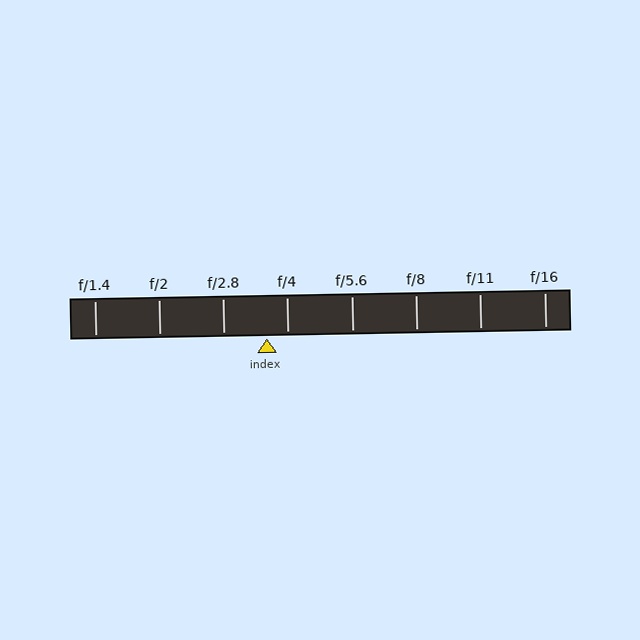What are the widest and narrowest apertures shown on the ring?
The widest aperture shown is f/1.4 and the narrowest is f/16.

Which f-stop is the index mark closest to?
The index mark is closest to f/4.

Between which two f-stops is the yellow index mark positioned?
The index mark is between f/2.8 and f/4.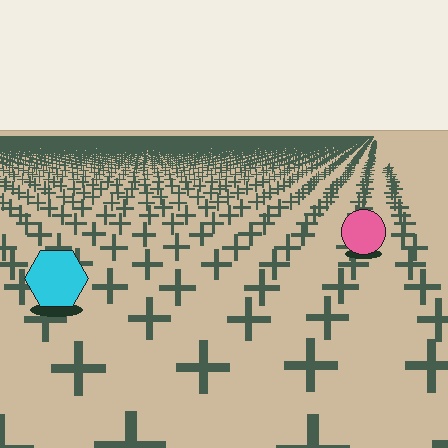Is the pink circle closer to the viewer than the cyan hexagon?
No. The cyan hexagon is closer — you can tell from the texture gradient: the ground texture is coarser near it.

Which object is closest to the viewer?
The cyan hexagon is closest. The texture marks near it are larger and more spread out.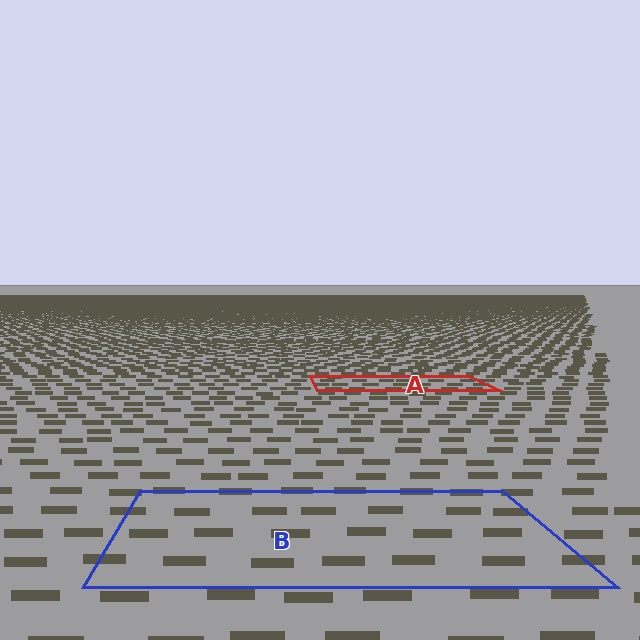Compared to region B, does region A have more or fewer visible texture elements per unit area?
Region A has more texture elements per unit area — they are packed more densely because it is farther away.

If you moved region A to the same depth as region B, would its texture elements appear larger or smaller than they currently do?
They would appear larger. At a closer depth, the same texture elements are projected at a bigger on-screen size.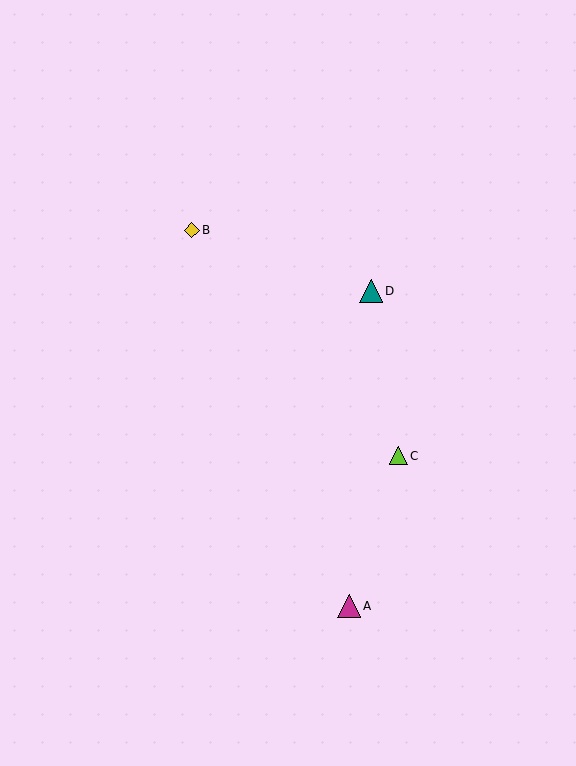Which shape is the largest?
The teal triangle (labeled D) is the largest.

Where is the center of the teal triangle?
The center of the teal triangle is at (371, 291).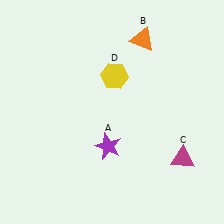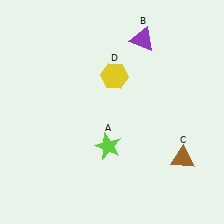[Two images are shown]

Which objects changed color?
A changed from purple to lime. B changed from orange to purple. C changed from magenta to brown.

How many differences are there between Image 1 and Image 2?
There are 3 differences between the two images.